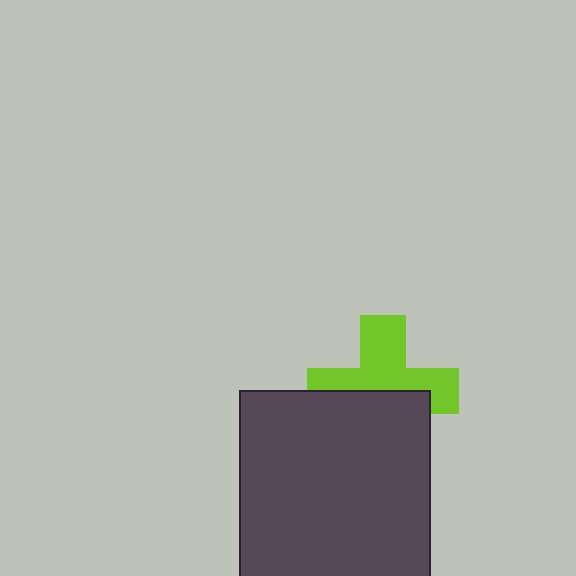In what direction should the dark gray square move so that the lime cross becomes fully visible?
The dark gray square should move down. That is the shortest direction to clear the overlap and leave the lime cross fully visible.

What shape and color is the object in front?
The object in front is a dark gray square.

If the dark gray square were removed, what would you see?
You would see the complete lime cross.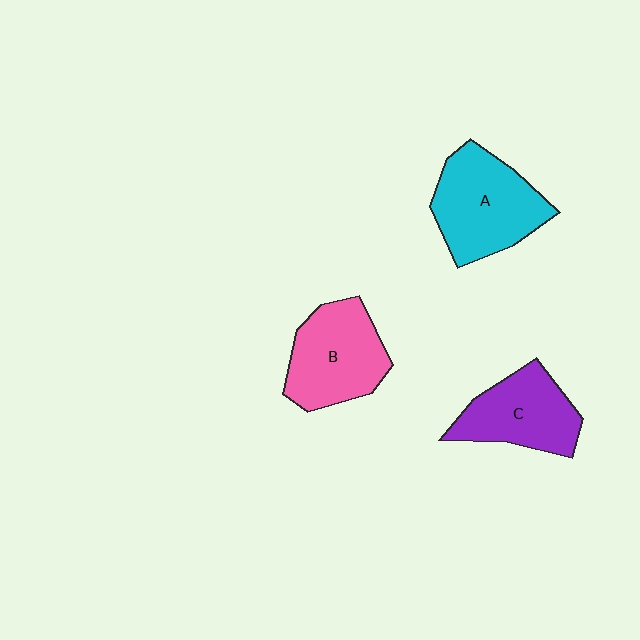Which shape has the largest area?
Shape A (cyan).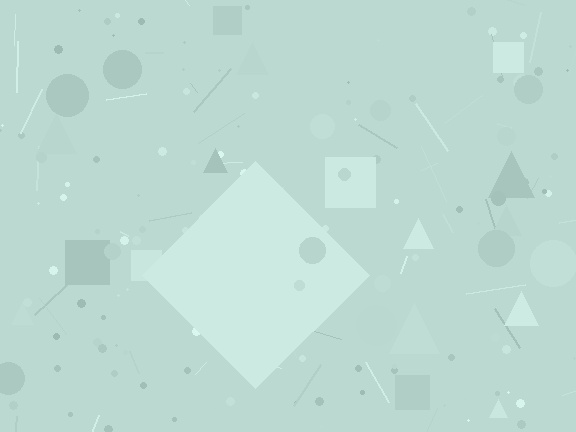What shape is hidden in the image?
A diamond is hidden in the image.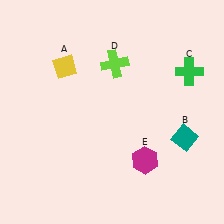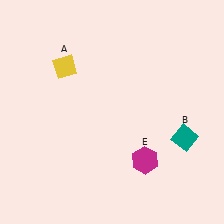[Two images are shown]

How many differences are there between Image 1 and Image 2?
There are 2 differences between the two images.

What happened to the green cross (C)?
The green cross (C) was removed in Image 2. It was in the top-right area of Image 1.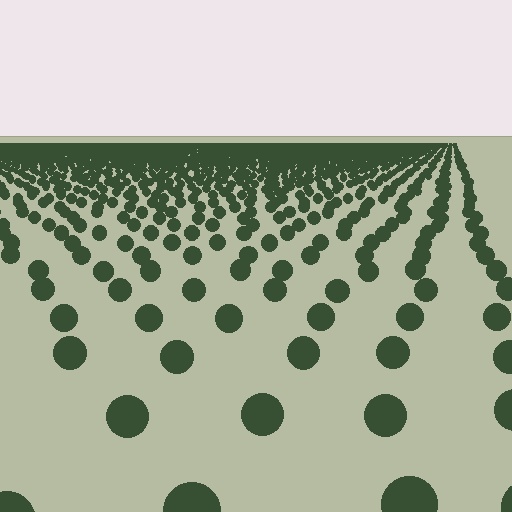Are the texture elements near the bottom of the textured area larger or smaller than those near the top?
Larger. Near the bottom, elements are closer to the viewer and appear at a bigger on-screen size.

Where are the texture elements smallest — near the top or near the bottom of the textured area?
Near the top.